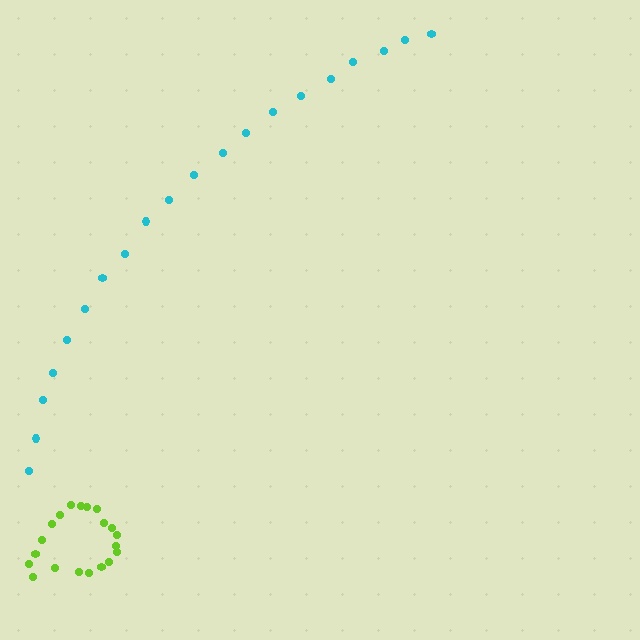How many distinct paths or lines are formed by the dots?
There are 2 distinct paths.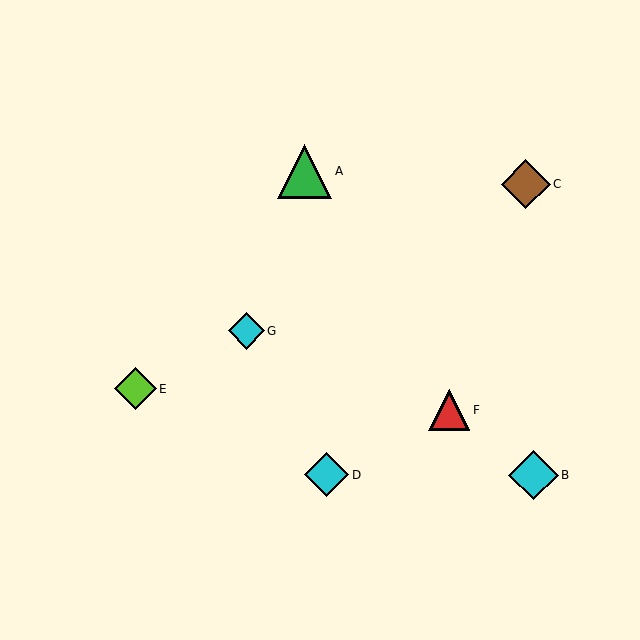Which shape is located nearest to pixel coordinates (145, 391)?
The lime diamond (labeled E) at (136, 389) is nearest to that location.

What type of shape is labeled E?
Shape E is a lime diamond.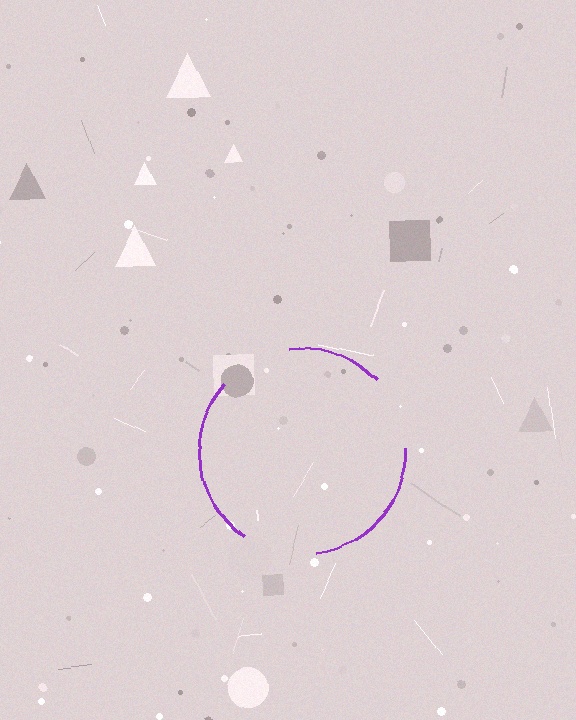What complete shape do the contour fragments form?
The contour fragments form a circle.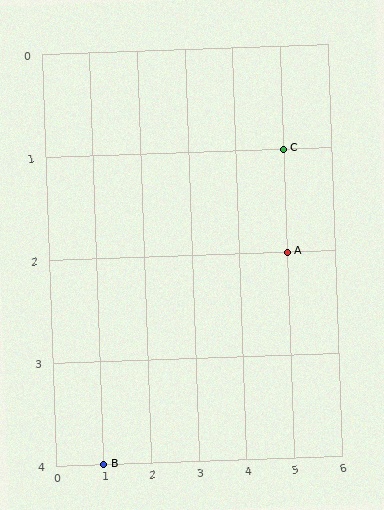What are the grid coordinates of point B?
Point B is at grid coordinates (1, 4).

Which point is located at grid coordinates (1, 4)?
Point B is at (1, 4).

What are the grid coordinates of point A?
Point A is at grid coordinates (5, 2).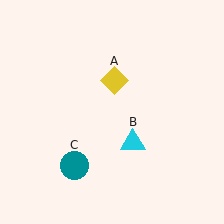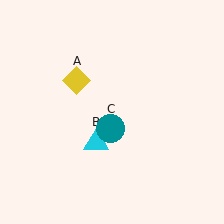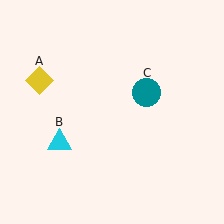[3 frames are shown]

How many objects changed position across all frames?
3 objects changed position: yellow diamond (object A), cyan triangle (object B), teal circle (object C).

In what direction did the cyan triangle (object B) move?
The cyan triangle (object B) moved left.